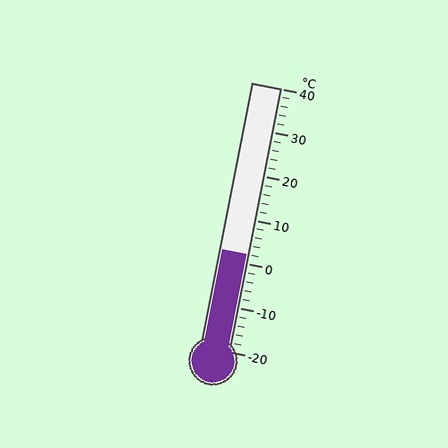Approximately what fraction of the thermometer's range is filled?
The thermometer is filled to approximately 35% of its range.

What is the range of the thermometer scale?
The thermometer scale ranges from -20°C to 40°C.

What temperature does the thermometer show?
The thermometer shows approximately 2°C.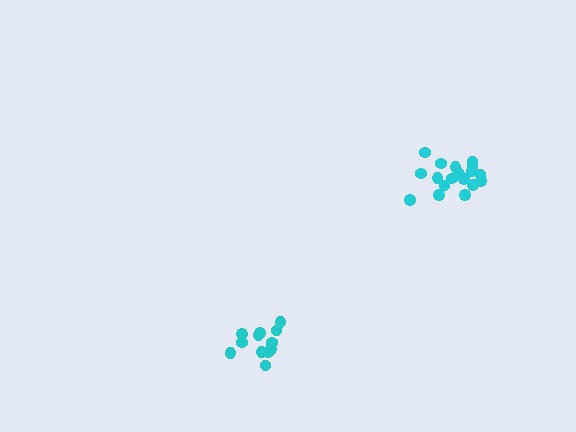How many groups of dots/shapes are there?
There are 2 groups.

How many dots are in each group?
Group 1: 18 dots, Group 2: 12 dots (30 total).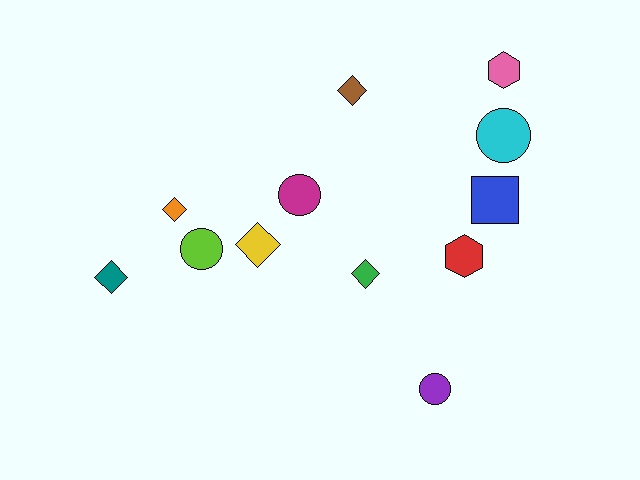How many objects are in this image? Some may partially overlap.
There are 12 objects.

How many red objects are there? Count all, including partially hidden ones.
There is 1 red object.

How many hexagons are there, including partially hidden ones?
There are 2 hexagons.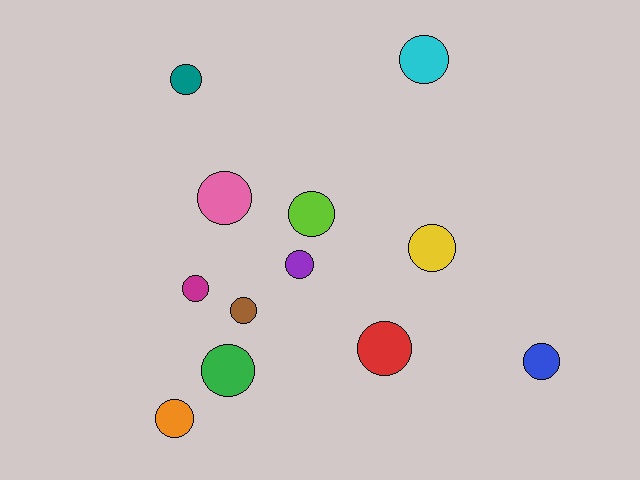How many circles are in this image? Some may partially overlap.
There are 12 circles.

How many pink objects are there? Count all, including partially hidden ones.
There is 1 pink object.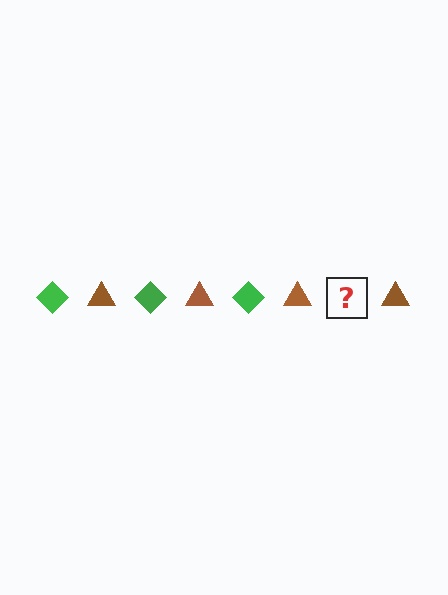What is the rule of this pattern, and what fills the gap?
The rule is that the pattern alternates between green diamond and brown triangle. The gap should be filled with a green diamond.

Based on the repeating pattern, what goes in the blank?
The blank should be a green diamond.